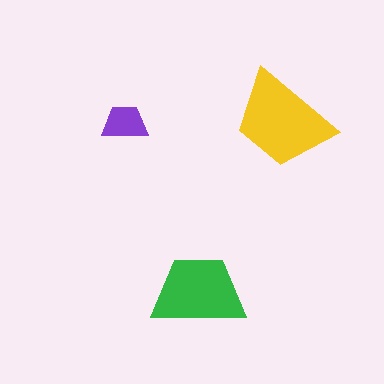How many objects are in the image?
There are 3 objects in the image.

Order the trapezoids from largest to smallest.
the yellow one, the green one, the purple one.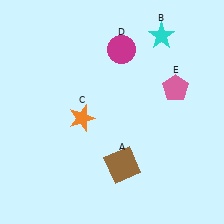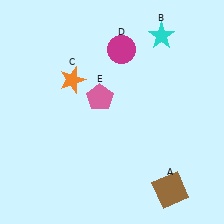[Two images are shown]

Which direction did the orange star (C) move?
The orange star (C) moved up.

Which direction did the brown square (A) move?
The brown square (A) moved right.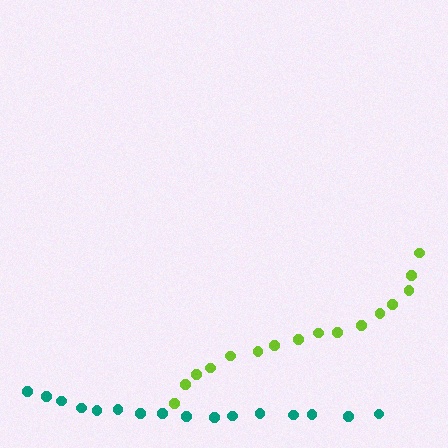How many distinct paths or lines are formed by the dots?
There are 2 distinct paths.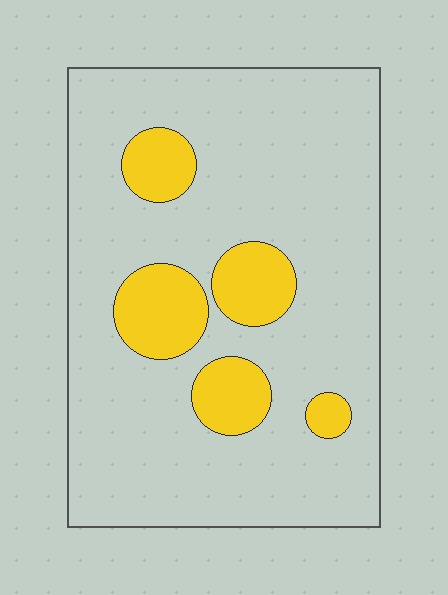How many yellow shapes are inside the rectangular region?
5.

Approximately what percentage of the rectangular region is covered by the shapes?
Approximately 15%.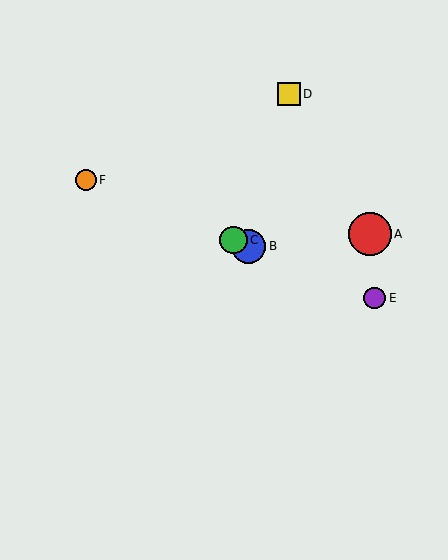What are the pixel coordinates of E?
Object E is at (375, 298).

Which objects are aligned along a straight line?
Objects B, C, E, F are aligned along a straight line.